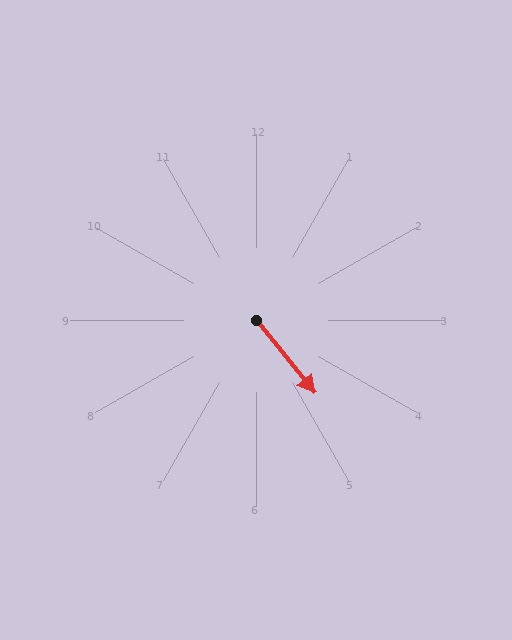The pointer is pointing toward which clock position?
Roughly 5 o'clock.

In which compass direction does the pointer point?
Southeast.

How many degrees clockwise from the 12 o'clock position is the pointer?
Approximately 141 degrees.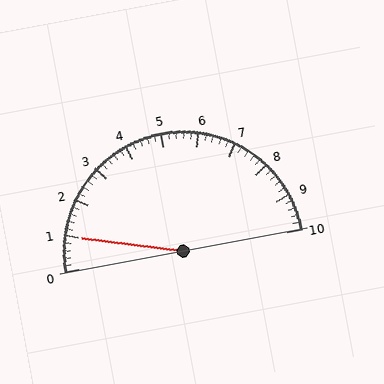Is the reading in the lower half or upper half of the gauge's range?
The reading is in the lower half of the range (0 to 10).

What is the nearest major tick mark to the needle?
The nearest major tick mark is 1.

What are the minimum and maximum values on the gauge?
The gauge ranges from 0 to 10.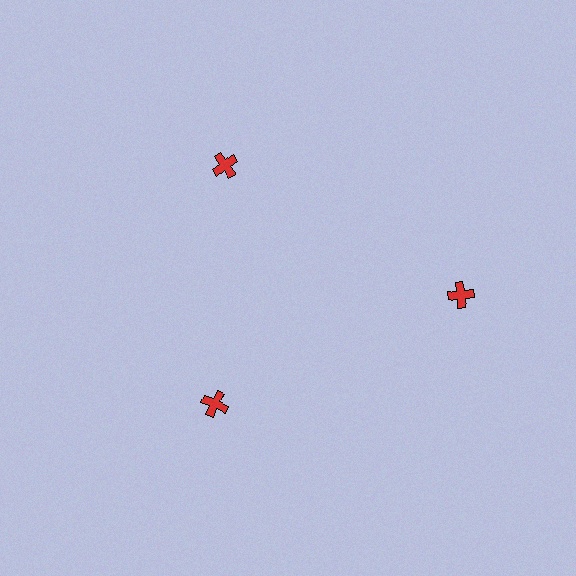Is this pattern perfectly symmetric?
No. The 3 red crosses are arranged in a ring, but one element near the 3 o'clock position is pushed outward from the center, breaking the 3-fold rotational symmetry.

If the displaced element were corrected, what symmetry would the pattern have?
It would have 3-fold rotational symmetry — the pattern would map onto itself every 120 degrees.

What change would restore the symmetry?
The symmetry would be restored by moving it inward, back onto the ring so that all 3 crosses sit at equal angles and equal distance from the center.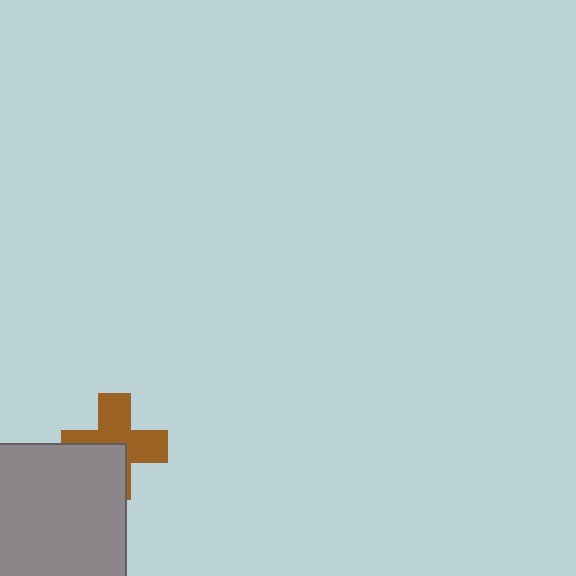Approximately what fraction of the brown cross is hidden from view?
Roughly 40% of the brown cross is hidden behind the gray square.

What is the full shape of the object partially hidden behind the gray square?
The partially hidden object is a brown cross.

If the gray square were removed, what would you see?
You would see the complete brown cross.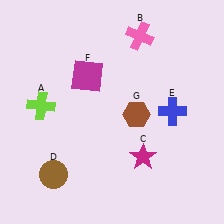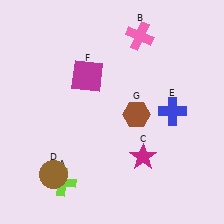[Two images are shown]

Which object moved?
The lime cross (A) moved down.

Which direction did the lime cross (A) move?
The lime cross (A) moved down.